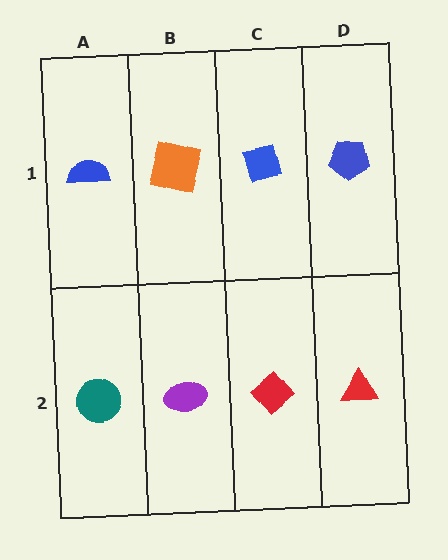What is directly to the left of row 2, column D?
A red diamond.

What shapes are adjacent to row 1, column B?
A purple ellipse (row 2, column B), a blue semicircle (row 1, column A), a blue square (row 1, column C).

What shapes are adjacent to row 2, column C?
A blue square (row 1, column C), a purple ellipse (row 2, column B), a red triangle (row 2, column D).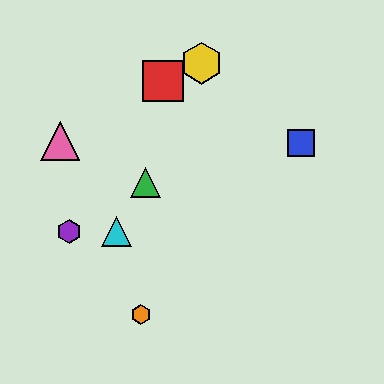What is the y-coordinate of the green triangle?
The green triangle is at y≈183.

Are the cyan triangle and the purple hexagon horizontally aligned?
Yes, both are at y≈232.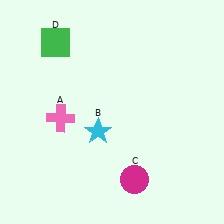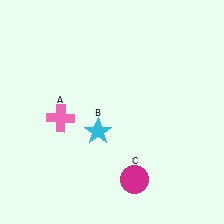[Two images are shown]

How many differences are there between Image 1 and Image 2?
There is 1 difference between the two images.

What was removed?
The green square (D) was removed in Image 2.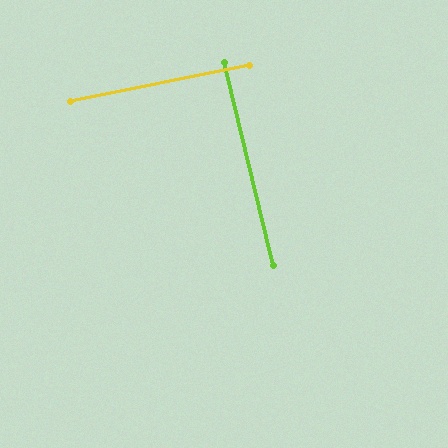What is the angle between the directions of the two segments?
Approximately 88 degrees.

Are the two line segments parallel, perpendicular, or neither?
Perpendicular — they meet at approximately 88°.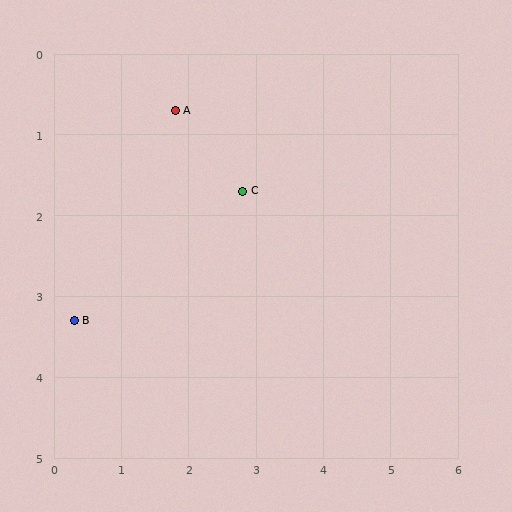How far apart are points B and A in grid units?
Points B and A are about 3.0 grid units apart.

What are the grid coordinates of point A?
Point A is at approximately (1.8, 0.7).